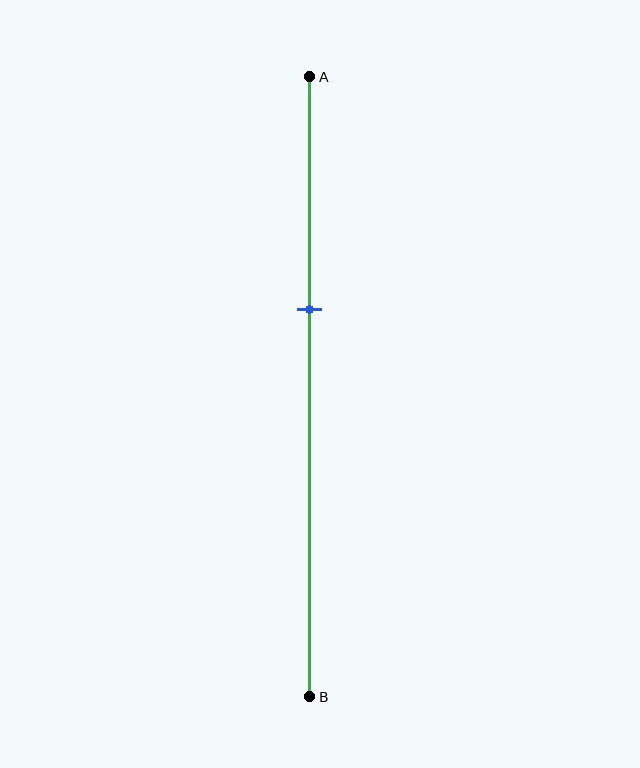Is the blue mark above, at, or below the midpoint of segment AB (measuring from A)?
The blue mark is above the midpoint of segment AB.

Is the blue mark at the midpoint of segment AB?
No, the mark is at about 40% from A, not at the 50% midpoint.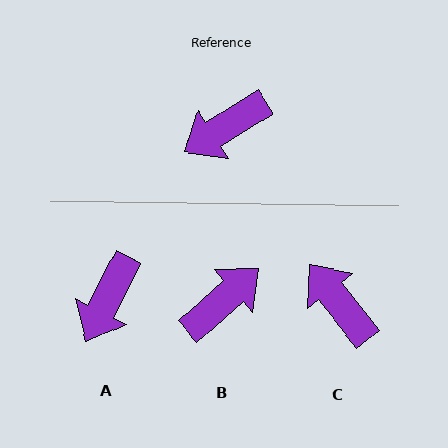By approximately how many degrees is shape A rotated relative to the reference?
Approximately 31 degrees counter-clockwise.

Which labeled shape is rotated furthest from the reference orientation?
B, about 170 degrees away.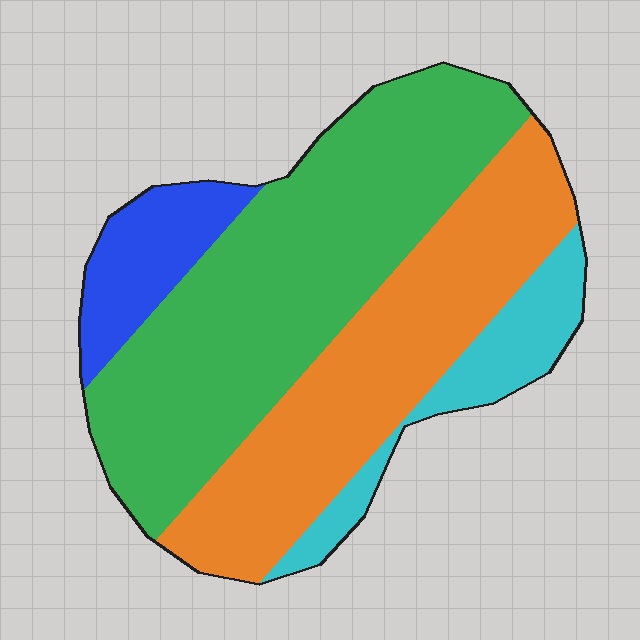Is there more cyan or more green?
Green.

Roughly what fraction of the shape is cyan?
Cyan covers 11% of the shape.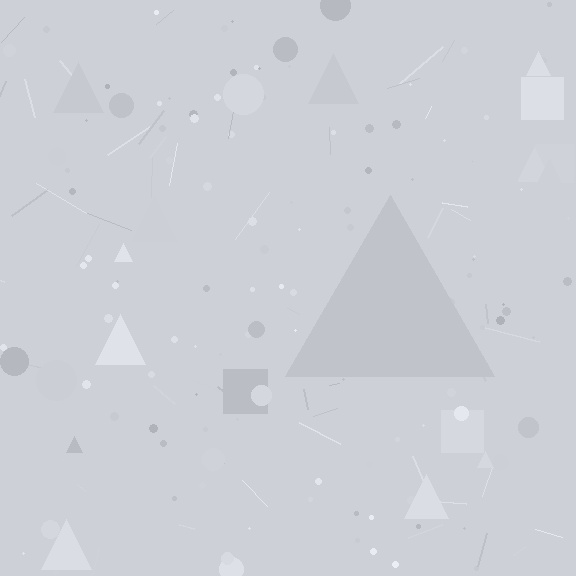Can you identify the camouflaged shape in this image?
The camouflaged shape is a triangle.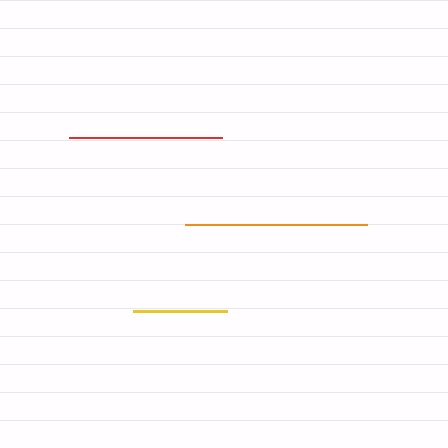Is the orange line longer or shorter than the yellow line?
The orange line is longer than the yellow line.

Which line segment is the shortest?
The yellow line is the shortest at approximately 94 pixels.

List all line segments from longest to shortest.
From longest to shortest: orange, red, yellow.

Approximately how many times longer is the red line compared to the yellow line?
The red line is approximately 1.6 times the length of the yellow line.